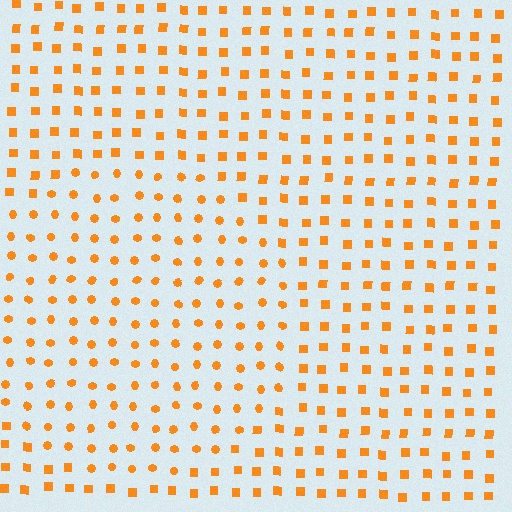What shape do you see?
I see a circle.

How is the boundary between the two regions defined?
The boundary is defined by a change in element shape: circles inside vs. squares outside. All elements share the same color and spacing.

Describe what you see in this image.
The image is filled with small orange elements arranged in a uniform grid. A circle-shaped region contains circles, while the surrounding area contains squares. The boundary is defined purely by the change in element shape.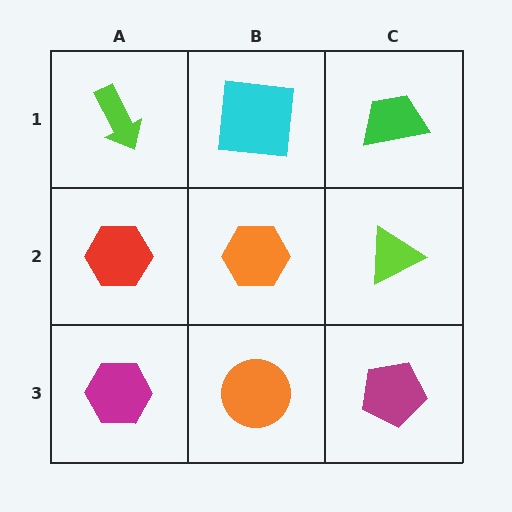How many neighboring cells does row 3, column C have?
2.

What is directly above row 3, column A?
A red hexagon.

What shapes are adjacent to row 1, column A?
A red hexagon (row 2, column A), a cyan square (row 1, column B).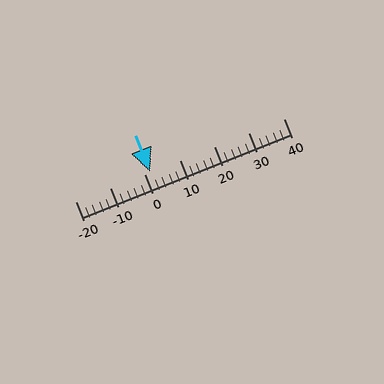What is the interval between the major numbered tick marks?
The major tick marks are spaced 10 units apart.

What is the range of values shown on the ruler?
The ruler shows values from -20 to 40.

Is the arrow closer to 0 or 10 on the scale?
The arrow is closer to 0.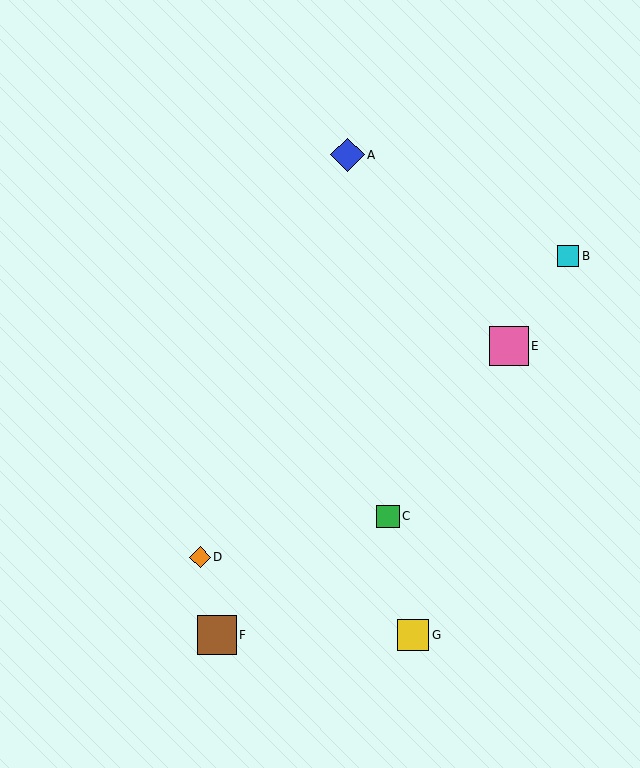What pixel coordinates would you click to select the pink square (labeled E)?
Click at (509, 346) to select the pink square E.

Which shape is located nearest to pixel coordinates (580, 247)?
The cyan square (labeled B) at (568, 256) is nearest to that location.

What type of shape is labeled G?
Shape G is a yellow square.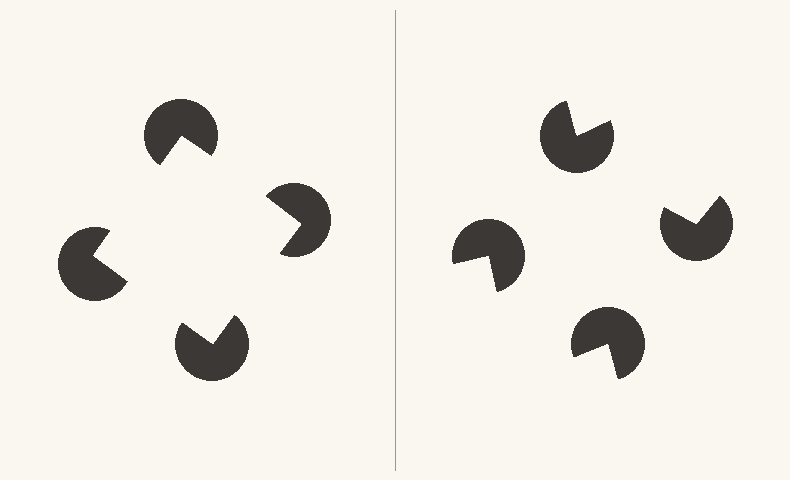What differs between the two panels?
The pac-man discs are positioned identically on both sides; only the wedge orientations differ. On the left they align to a square; on the right they are misaligned.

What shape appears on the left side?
An illusory square.